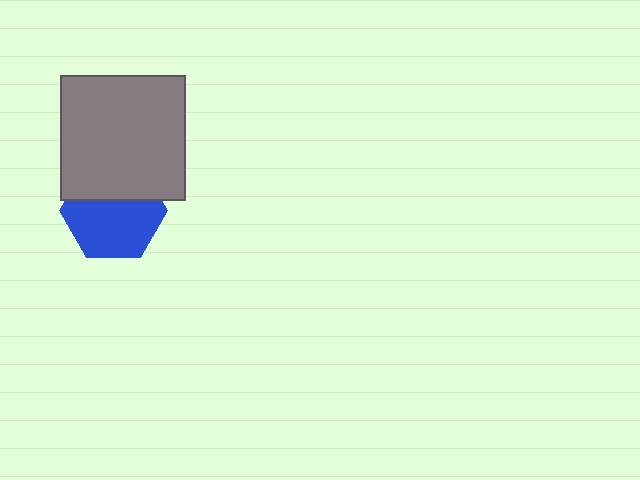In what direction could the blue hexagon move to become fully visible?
The blue hexagon could move down. That would shift it out from behind the gray square entirely.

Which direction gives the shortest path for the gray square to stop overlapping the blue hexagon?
Moving up gives the shortest separation.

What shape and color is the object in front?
The object in front is a gray square.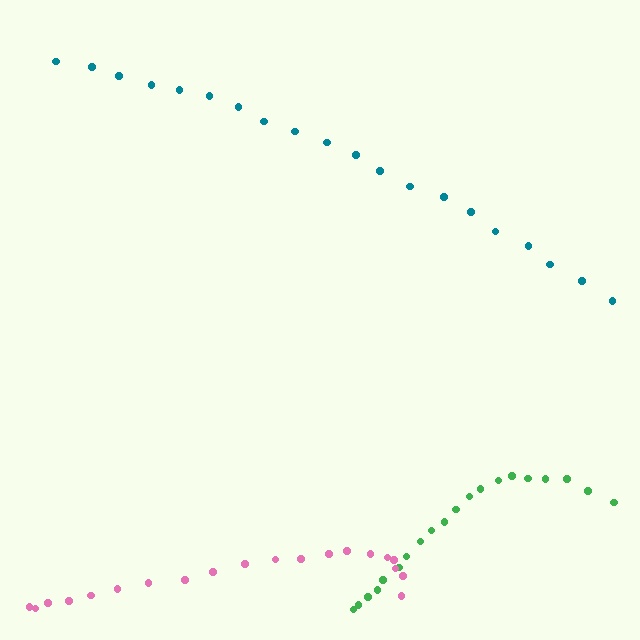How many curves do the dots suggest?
There are 3 distinct paths.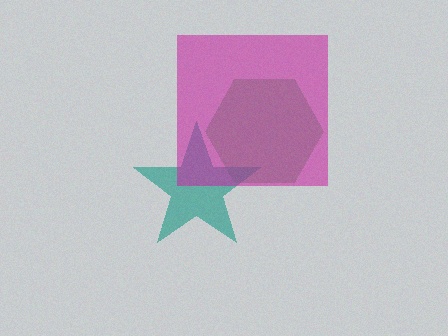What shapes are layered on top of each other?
The layered shapes are: a green hexagon, a teal star, a magenta square.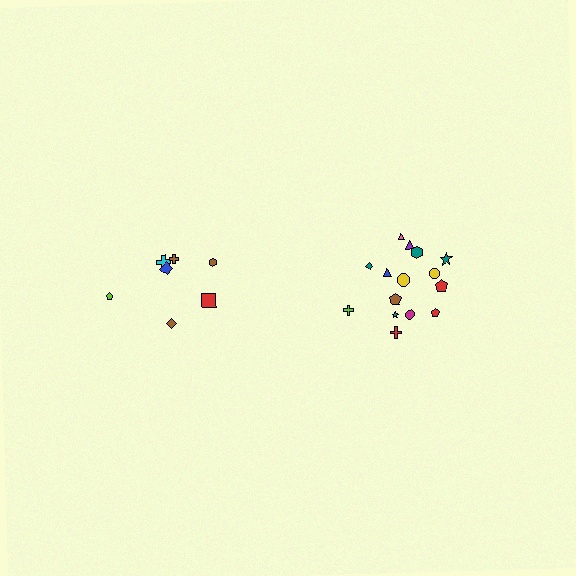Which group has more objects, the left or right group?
The right group.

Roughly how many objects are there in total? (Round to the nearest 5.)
Roughly 20 objects in total.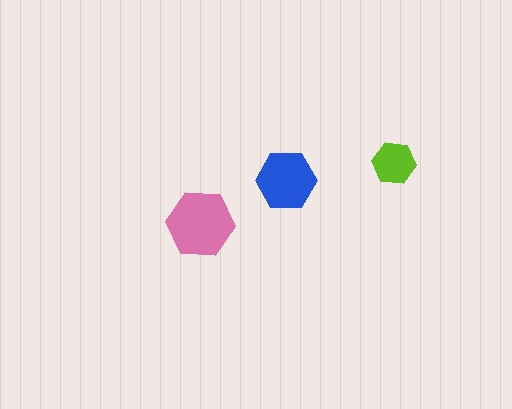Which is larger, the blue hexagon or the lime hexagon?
The blue one.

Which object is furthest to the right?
The lime hexagon is rightmost.